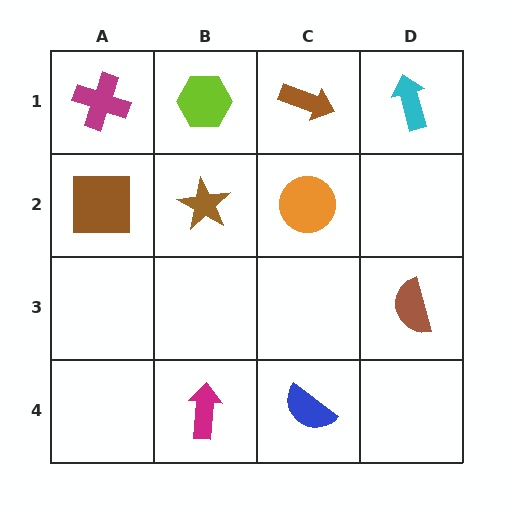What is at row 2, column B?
A brown star.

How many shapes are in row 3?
1 shape.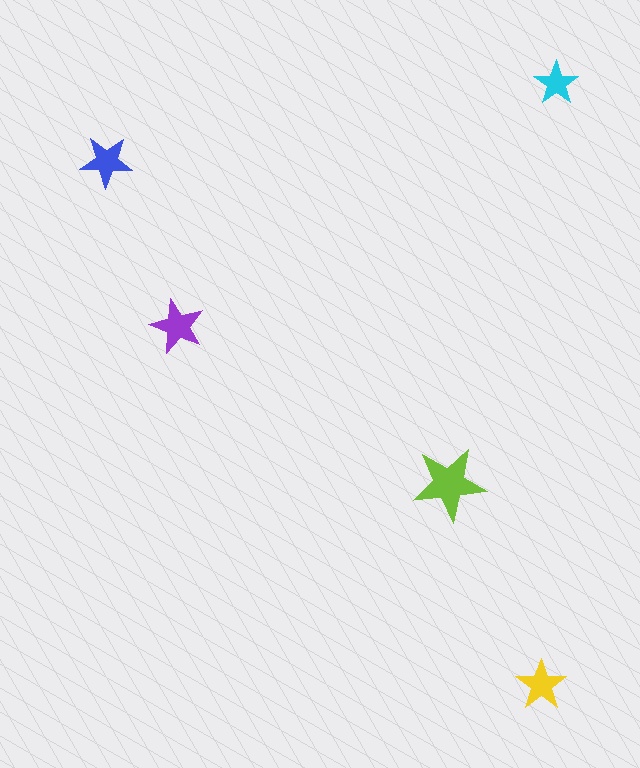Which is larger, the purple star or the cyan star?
The purple one.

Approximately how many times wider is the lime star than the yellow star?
About 1.5 times wider.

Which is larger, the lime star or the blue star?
The lime one.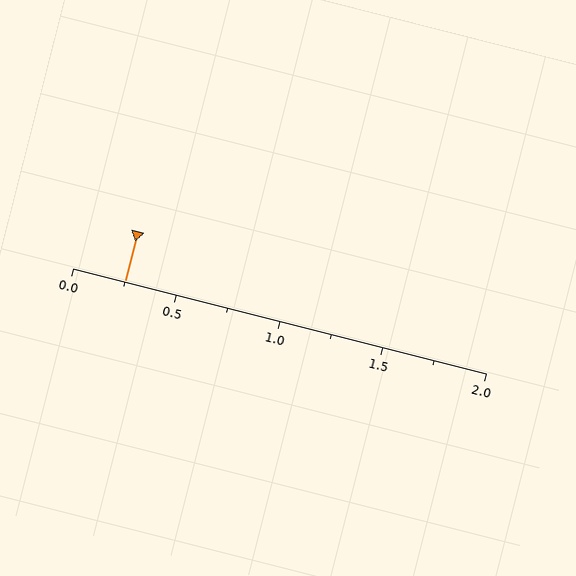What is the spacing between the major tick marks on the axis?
The major ticks are spaced 0.5 apart.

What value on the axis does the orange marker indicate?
The marker indicates approximately 0.25.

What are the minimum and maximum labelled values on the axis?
The axis runs from 0.0 to 2.0.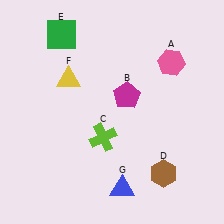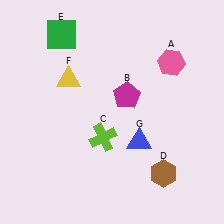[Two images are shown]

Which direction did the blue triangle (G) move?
The blue triangle (G) moved up.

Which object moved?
The blue triangle (G) moved up.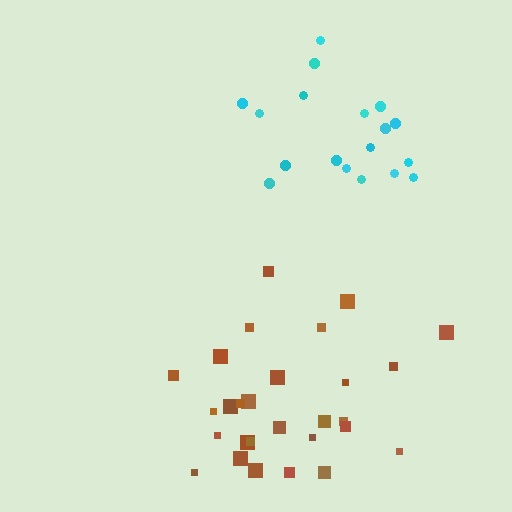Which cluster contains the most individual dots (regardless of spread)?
Brown (28).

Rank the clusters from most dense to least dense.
brown, cyan.